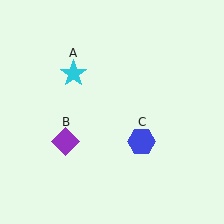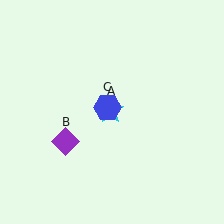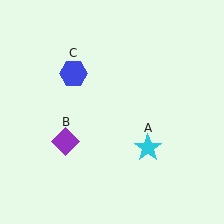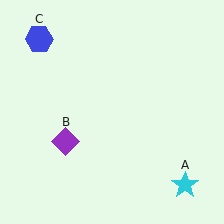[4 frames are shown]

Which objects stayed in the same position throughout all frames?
Purple diamond (object B) remained stationary.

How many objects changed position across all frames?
2 objects changed position: cyan star (object A), blue hexagon (object C).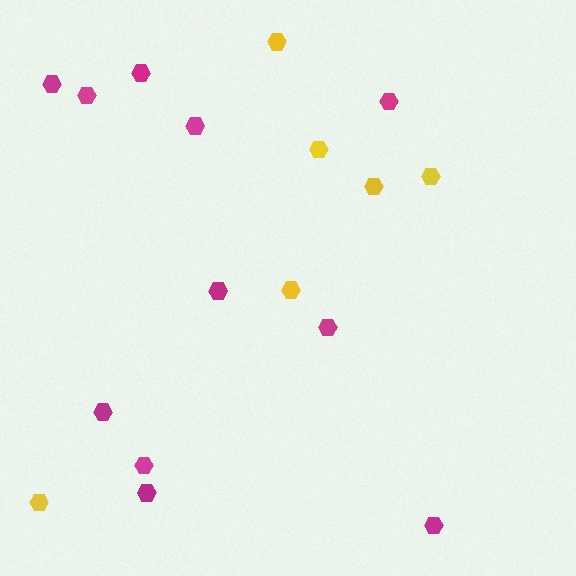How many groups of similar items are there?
There are 2 groups: one group of magenta hexagons (11) and one group of yellow hexagons (6).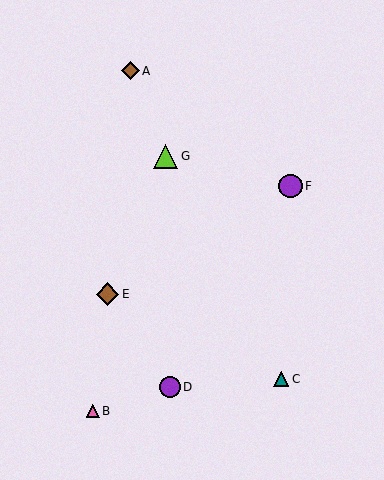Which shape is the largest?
The lime triangle (labeled G) is the largest.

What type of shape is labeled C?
Shape C is a teal triangle.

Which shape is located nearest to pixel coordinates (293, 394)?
The teal triangle (labeled C) at (281, 379) is nearest to that location.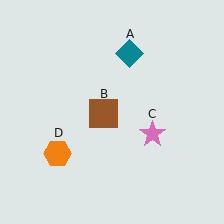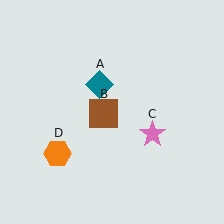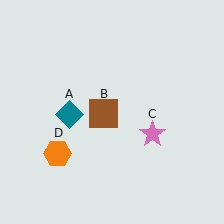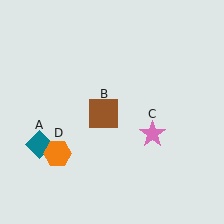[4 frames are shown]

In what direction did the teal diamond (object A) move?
The teal diamond (object A) moved down and to the left.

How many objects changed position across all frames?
1 object changed position: teal diamond (object A).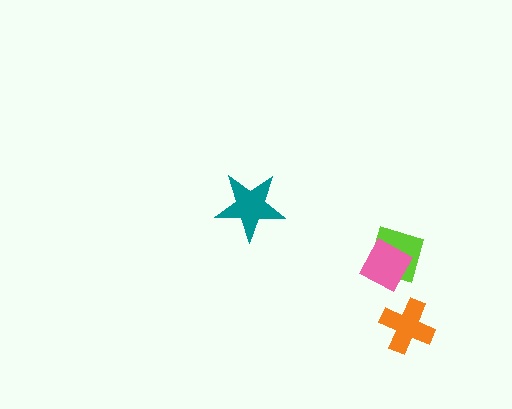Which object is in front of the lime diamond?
The pink diamond is in front of the lime diamond.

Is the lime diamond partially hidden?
Yes, it is partially covered by another shape.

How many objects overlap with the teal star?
0 objects overlap with the teal star.